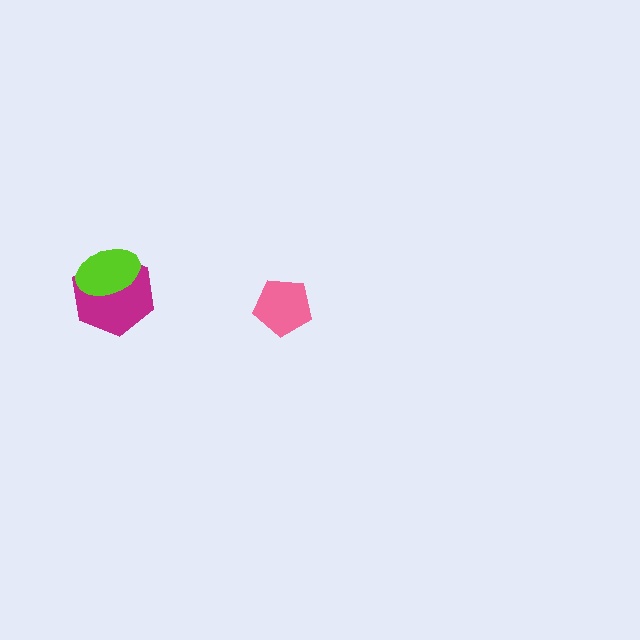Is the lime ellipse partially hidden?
No, no other shape covers it.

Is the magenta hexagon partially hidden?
Yes, it is partially covered by another shape.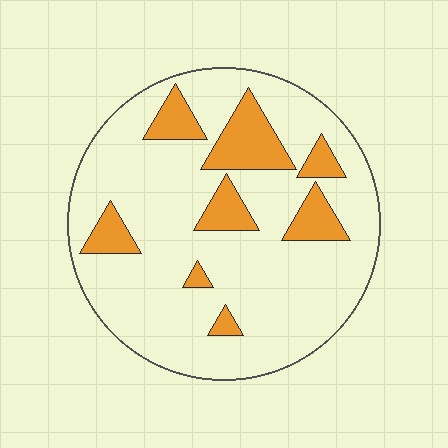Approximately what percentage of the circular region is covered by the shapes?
Approximately 20%.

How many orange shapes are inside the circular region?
8.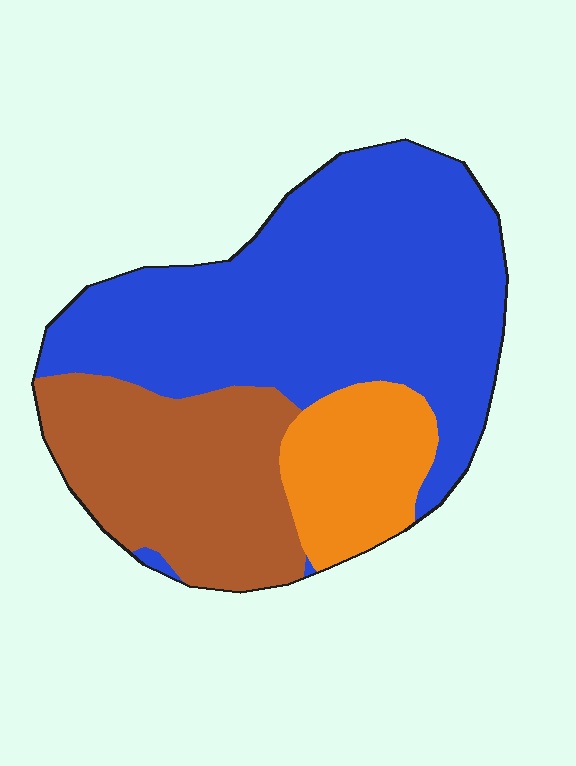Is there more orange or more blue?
Blue.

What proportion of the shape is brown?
Brown takes up between a sixth and a third of the shape.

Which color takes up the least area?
Orange, at roughly 15%.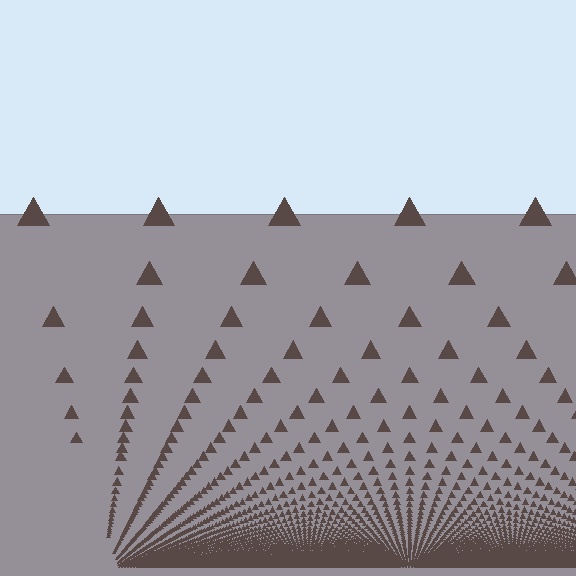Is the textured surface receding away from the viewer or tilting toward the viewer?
The surface appears to tilt toward the viewer. Texture elements get larger and sparser toward the top.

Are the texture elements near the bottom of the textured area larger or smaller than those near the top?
Smaller. The gradient is inverted — elements near the bottom are smaller and denser.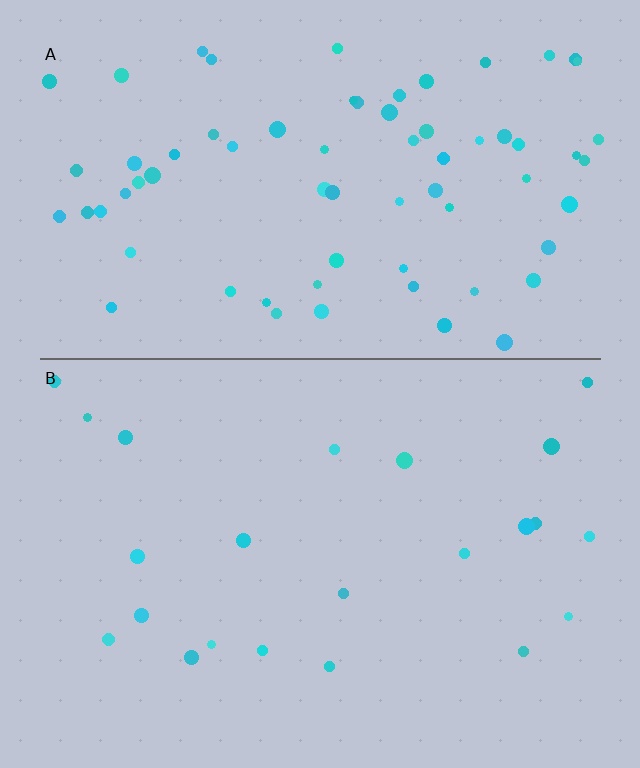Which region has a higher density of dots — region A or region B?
A (the top).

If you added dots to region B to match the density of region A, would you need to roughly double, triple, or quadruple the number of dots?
Approximately triple.